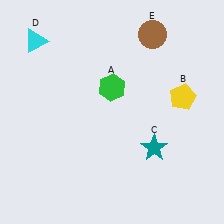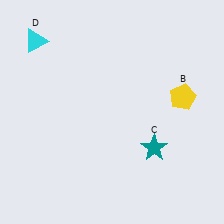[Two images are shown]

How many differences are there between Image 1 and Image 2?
There are 2 differences between the two images.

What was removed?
The brown circle (E), the green hexagon (A) were removed in Image 2.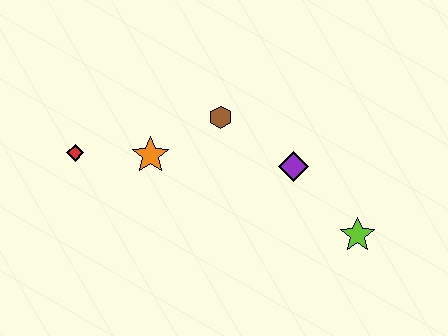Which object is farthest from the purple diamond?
The red diamond is farthest from the purple diamond.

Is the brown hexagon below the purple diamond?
No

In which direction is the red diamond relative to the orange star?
The red diamond is to the left of the orange star.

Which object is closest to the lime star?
The purple diamond is closest to the lime star.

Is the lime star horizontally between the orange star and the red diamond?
No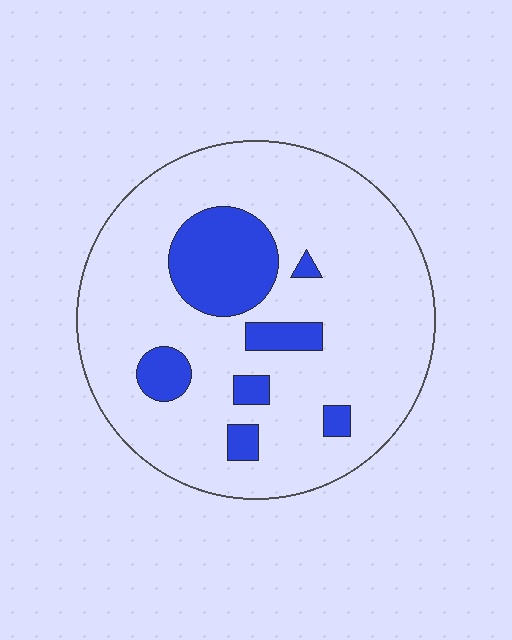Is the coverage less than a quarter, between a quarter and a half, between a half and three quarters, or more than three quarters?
Less than a quarter.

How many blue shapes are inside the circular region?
7.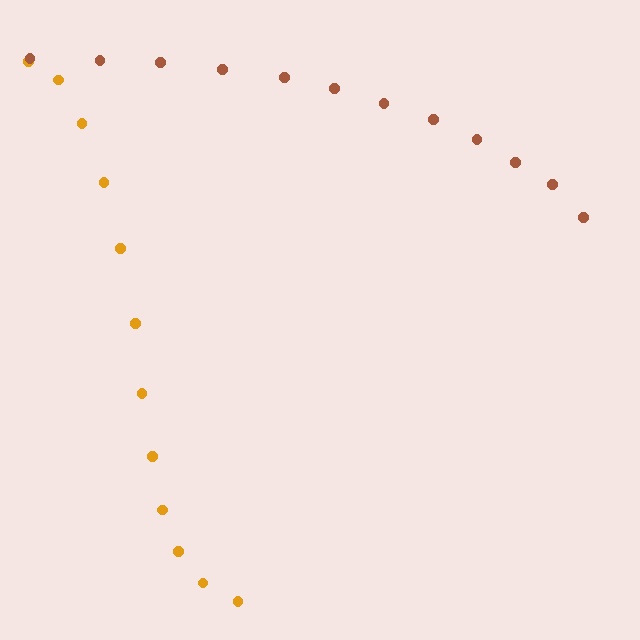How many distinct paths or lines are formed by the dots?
There are 2 distinct paths.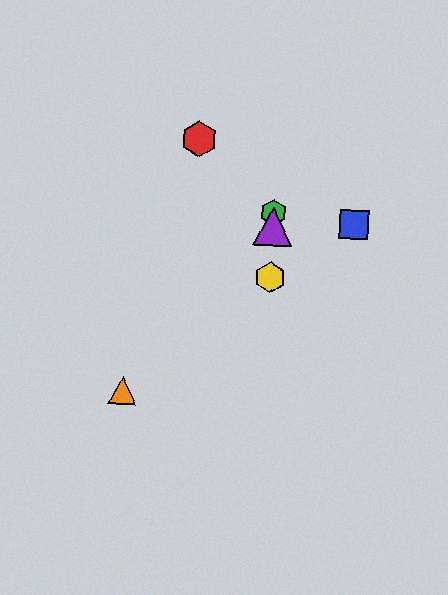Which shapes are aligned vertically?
The green hexagon, the yellow hexagon, the purple triangle are aligned vertically.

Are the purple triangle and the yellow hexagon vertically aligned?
Yes, both are at x≈273.